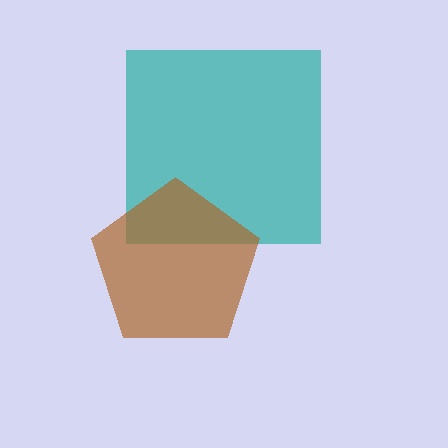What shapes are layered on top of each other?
The layered shapes are: a teal square, a brown pentagon.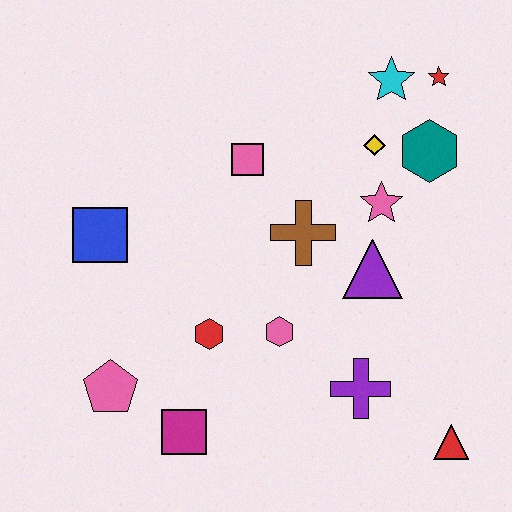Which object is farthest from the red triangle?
The blue square is farthest from the red triangle.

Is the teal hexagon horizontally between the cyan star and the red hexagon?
No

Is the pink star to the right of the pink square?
Yes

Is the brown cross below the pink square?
Yes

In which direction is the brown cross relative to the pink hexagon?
The brown cross is above the pink hexagon.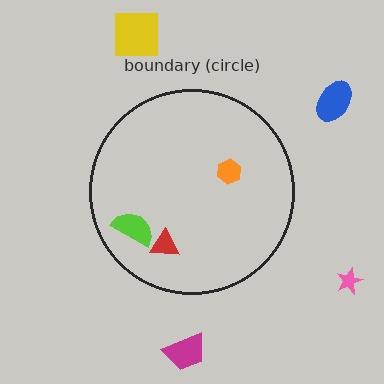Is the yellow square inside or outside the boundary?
Outside.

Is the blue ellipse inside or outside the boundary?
Outside.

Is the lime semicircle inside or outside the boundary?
Inside.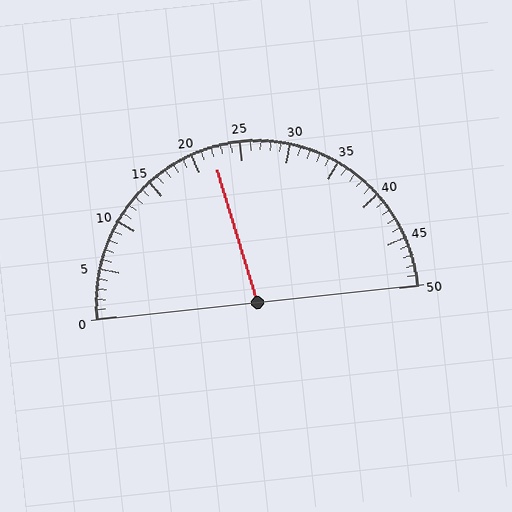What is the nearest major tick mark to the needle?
The nearest major tick mark is 20.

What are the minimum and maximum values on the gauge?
The gauge ranges from 0 to 50.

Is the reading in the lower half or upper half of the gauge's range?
The reading is in the lower half of the range (0 to 50).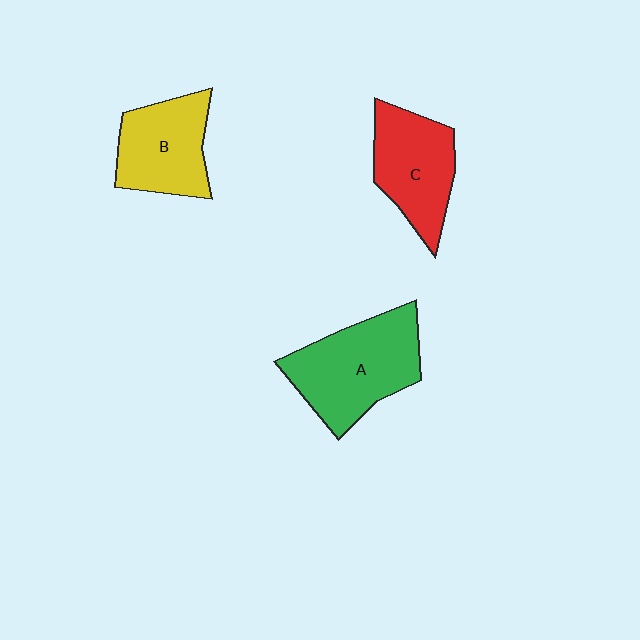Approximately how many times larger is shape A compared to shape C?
Approximately 1.3 times.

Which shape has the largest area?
Shape A (green).